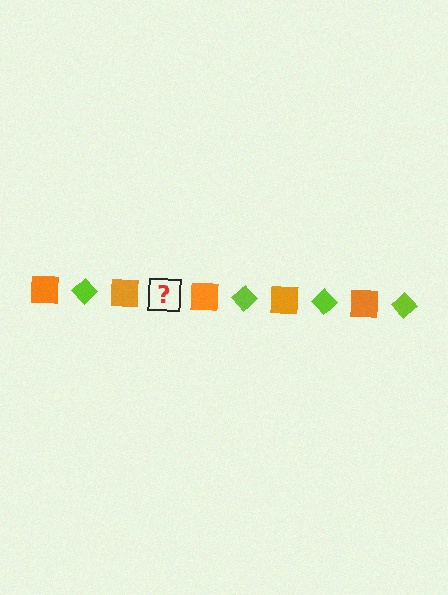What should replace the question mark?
The question mark should be replaced with a lime diamond.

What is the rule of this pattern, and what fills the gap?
The rule is that the pattern alternates between orange square and lime diamond. The gap should be filled with a lime diamond.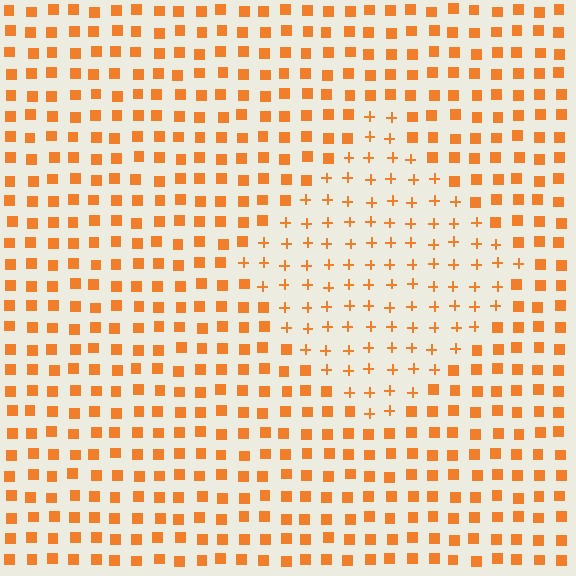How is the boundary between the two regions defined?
The boundary is defined by a change in element shape: plus signs inside vs. squares outside. All elements share the same color and spacing.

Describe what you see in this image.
The image is filled with small orange elements arranged in a uniform grid. A diamond-shaped region contains plus signs, while the surrounding area contains squares. The boundary is defined purely by the change in element shape.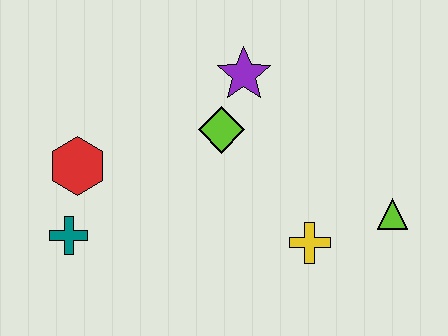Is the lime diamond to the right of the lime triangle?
No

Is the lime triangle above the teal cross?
Yes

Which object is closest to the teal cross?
The red hexagon is closest to the teal cross.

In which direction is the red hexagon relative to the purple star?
The red hexagon is to the left of the purple star.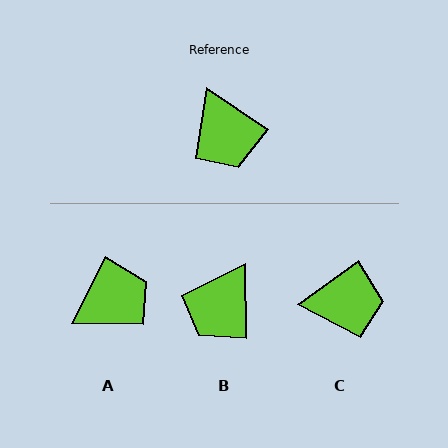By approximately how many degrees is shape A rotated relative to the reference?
Approximately 97 degrees counter-clockwise.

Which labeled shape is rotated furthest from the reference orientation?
A, about 97 degrees away.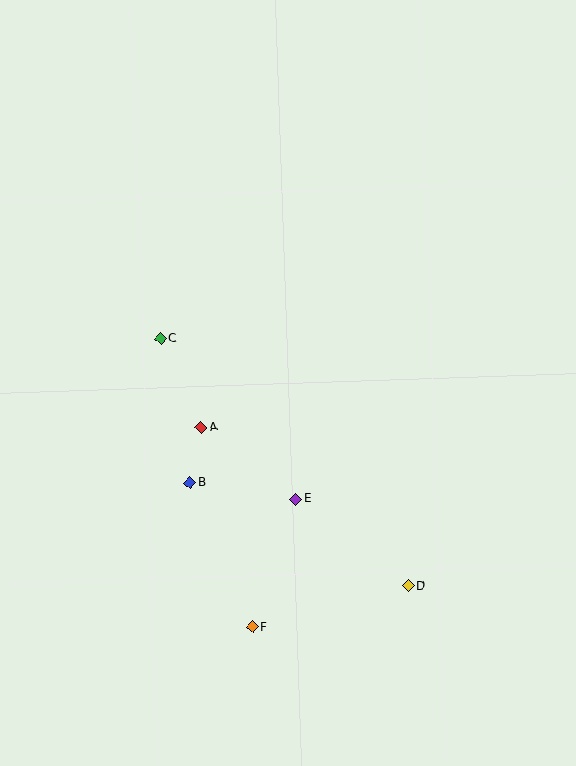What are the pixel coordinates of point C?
Point C is at (161, 338).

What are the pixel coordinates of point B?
Point B is at (190, 483).